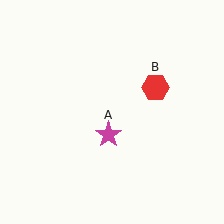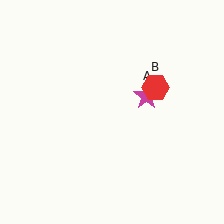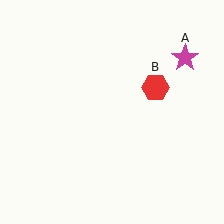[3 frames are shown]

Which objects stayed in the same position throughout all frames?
Red hexagon (object B) remained stationary.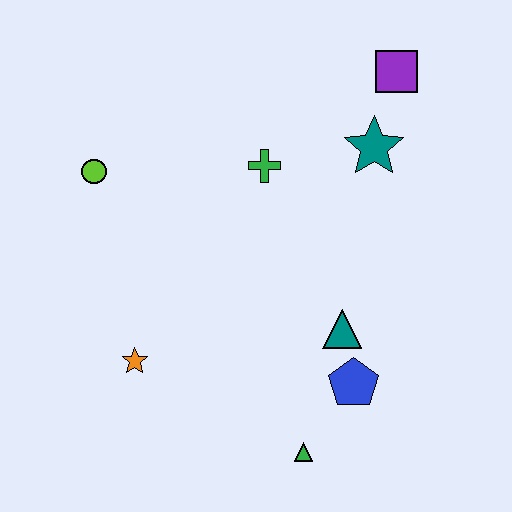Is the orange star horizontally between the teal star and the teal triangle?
No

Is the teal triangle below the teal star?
Yes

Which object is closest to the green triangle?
The blue pentagon is closest to the green triangle.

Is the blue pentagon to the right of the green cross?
Yes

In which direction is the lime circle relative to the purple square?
The lime circle is to the left of the purple square.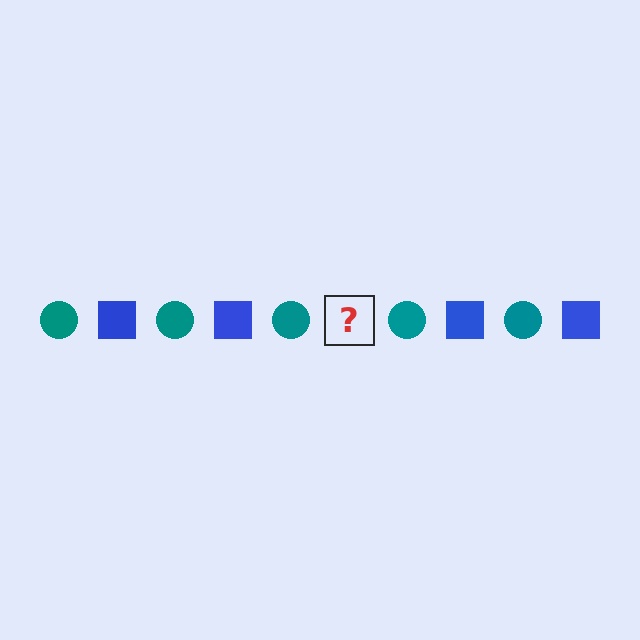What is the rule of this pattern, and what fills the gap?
The rule is that the pattern alternates between teal circle and blue square. The gap should be filled with a blue square.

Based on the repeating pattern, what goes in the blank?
The blank should be a blue square.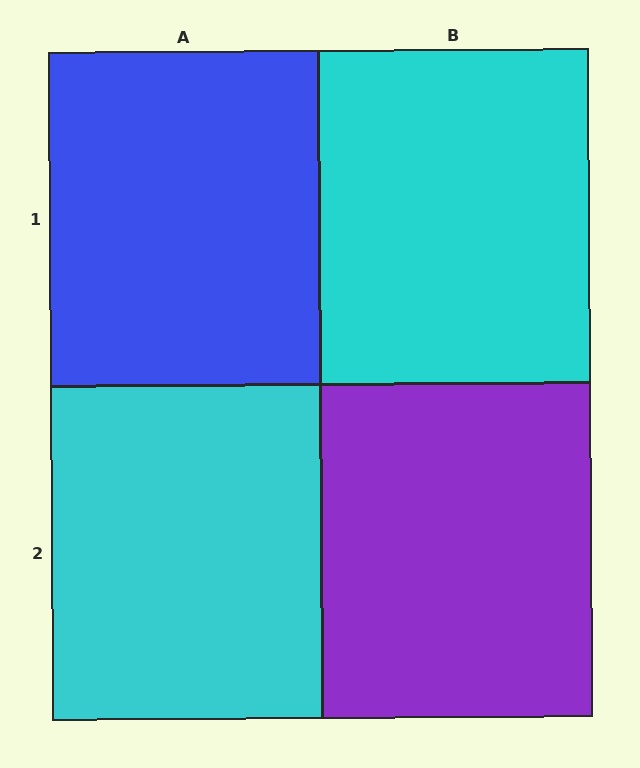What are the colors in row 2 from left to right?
Cyan, purple.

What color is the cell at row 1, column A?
Blue.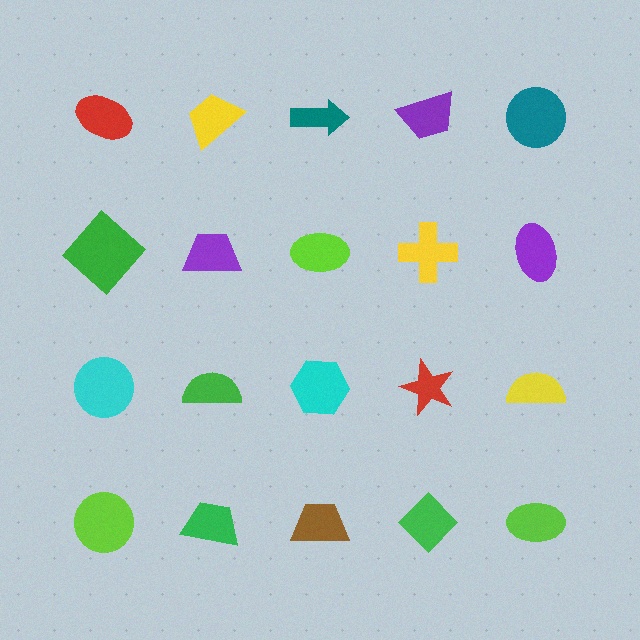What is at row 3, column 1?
A cyan circle.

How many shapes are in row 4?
5 shapes.